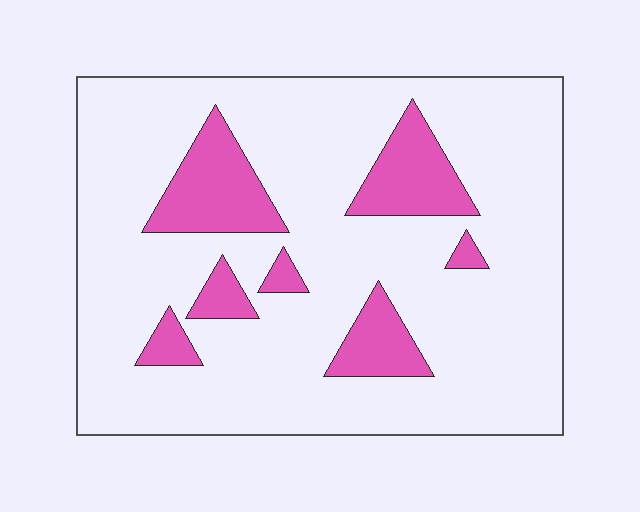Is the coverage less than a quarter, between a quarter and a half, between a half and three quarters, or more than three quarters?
Less than a quarter.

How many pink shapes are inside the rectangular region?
7.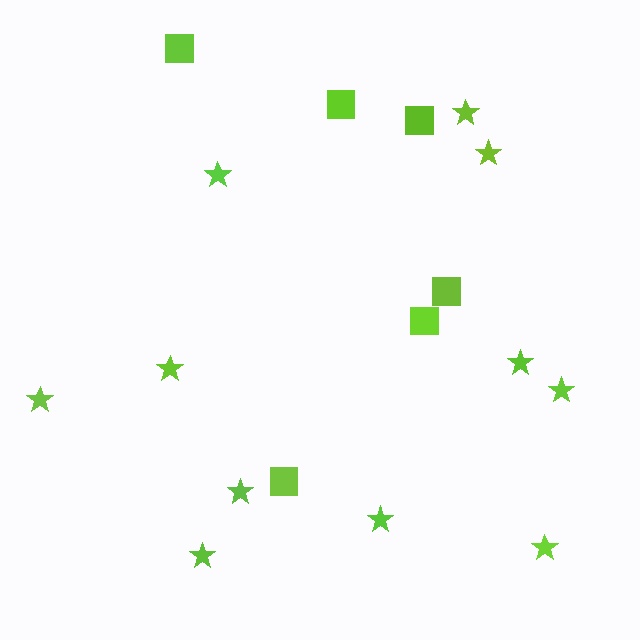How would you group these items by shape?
There are 2 groups: one group of stars (11) and one group of squares (6).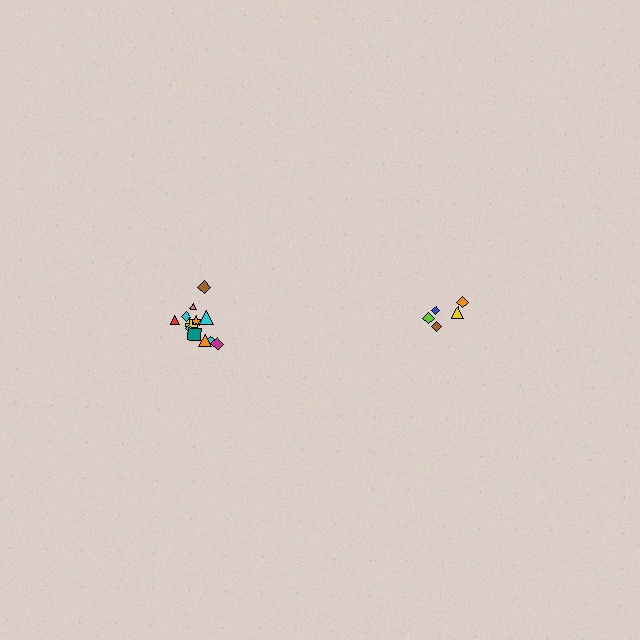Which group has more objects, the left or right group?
The left group.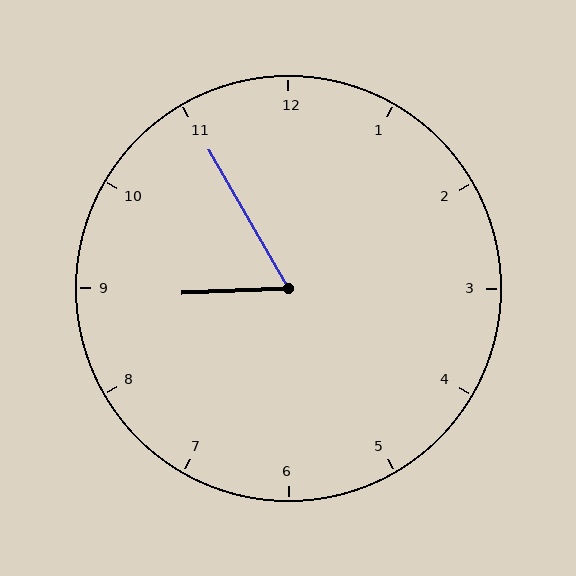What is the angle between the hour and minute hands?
Approximately 62 degrees.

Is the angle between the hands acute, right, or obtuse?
It is acute.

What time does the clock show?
8:55.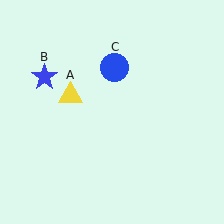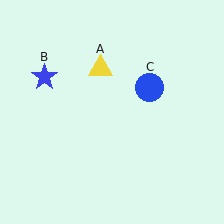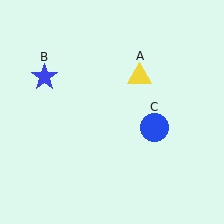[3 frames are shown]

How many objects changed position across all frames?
2 objects changed position: yellow triangle (object A), blue circle (object C).